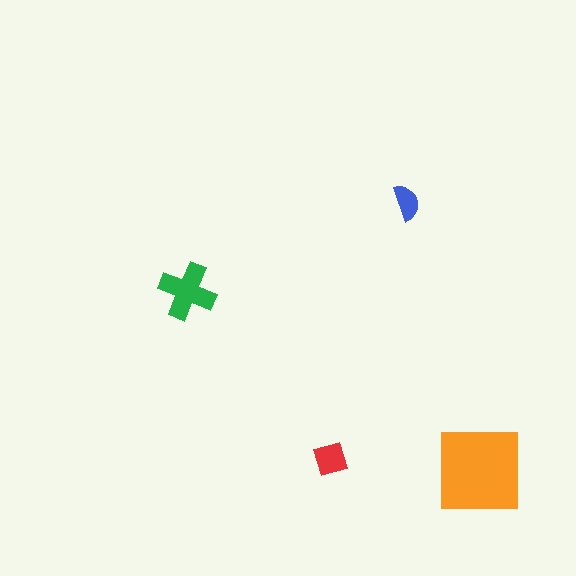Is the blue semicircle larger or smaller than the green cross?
Smaller.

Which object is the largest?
The orange square.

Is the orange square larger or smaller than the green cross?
Larger.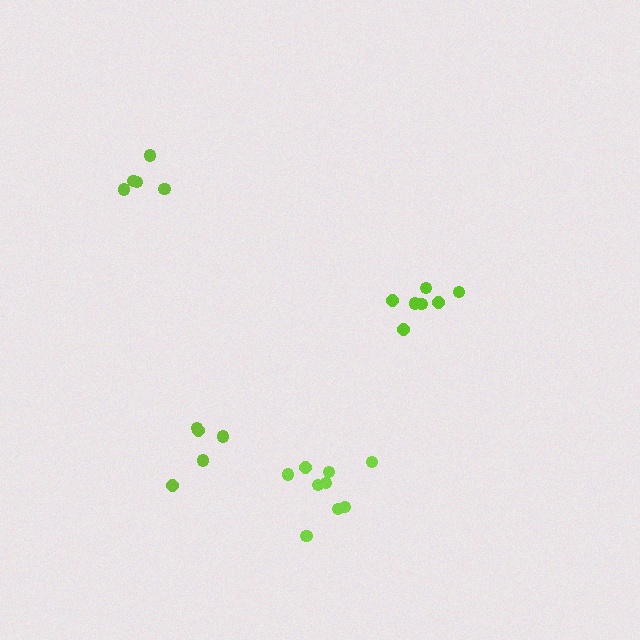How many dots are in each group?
Group 1: 5 dots, Group 2: 5 dots, Group 3: 7 dots, Group 4: 9 dots (26 total).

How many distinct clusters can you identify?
There are 4 distinct clusters.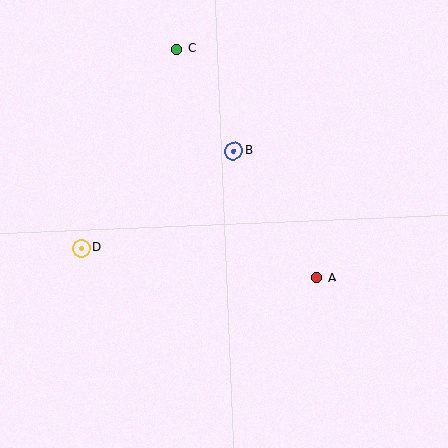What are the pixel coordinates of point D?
Point D is at (81, 248).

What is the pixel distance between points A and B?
The distance between A and B is 152 pixels.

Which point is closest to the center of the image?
Point B at (234, 151) is closest to the center.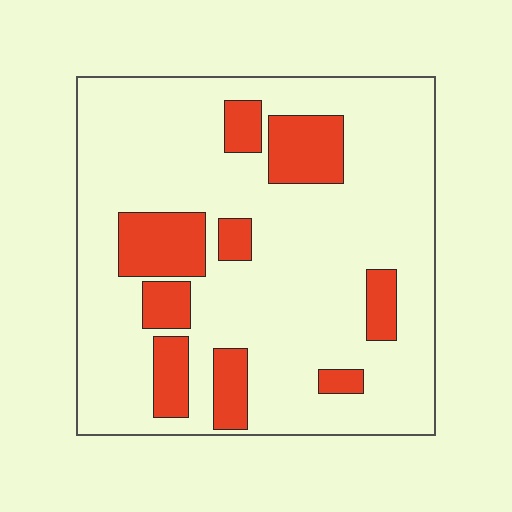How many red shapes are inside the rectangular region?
9.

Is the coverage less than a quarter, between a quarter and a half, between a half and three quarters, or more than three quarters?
Less than a quarter.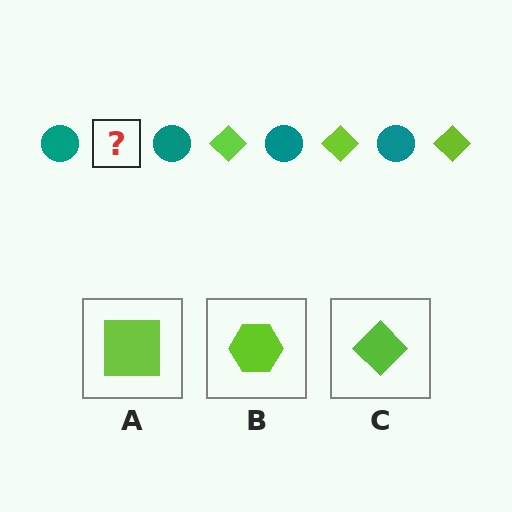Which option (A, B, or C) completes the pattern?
C.